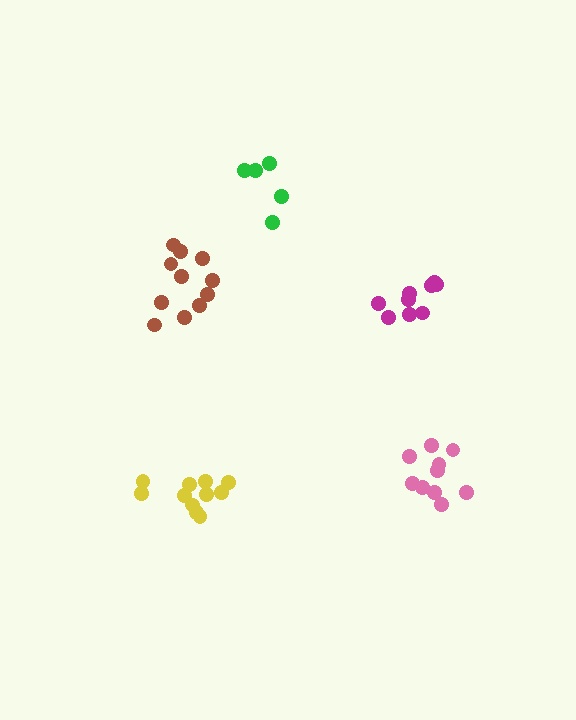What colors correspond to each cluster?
The clusters are colored: green, brown, yellow, pink, magenta.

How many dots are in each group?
Group 1: 5 dots, Group 2: 11 dots, Group 3: 11 dots, Group 4: 10 dots, Group 5: 9 dots (46 total).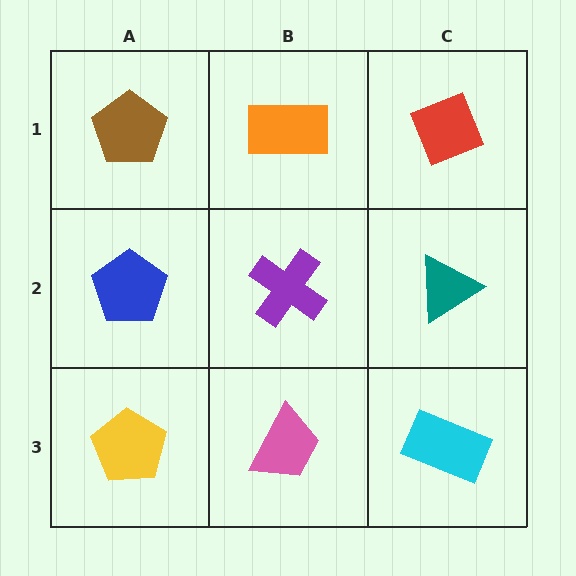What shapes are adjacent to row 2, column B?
An orange rectangle (row 1, column B), a pink trapezoid (row 3, column B), a blue pentagon (row 2, column A), a teal triangle (row 2, column C).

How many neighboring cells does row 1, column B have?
3.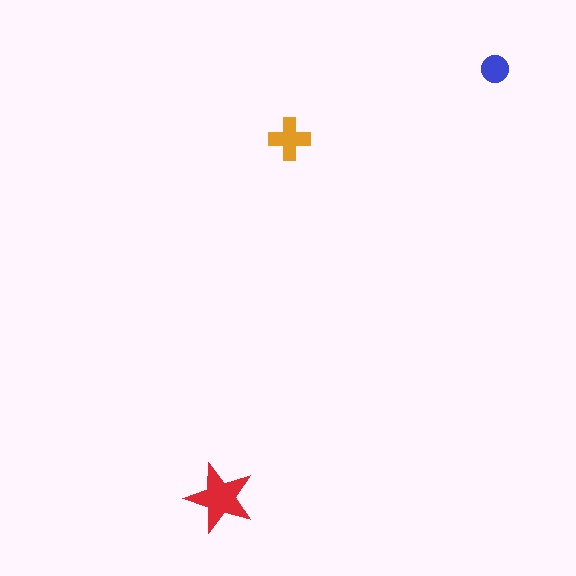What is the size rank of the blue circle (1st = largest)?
3rd.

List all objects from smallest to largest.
The blue circle, the orange cross, the red star.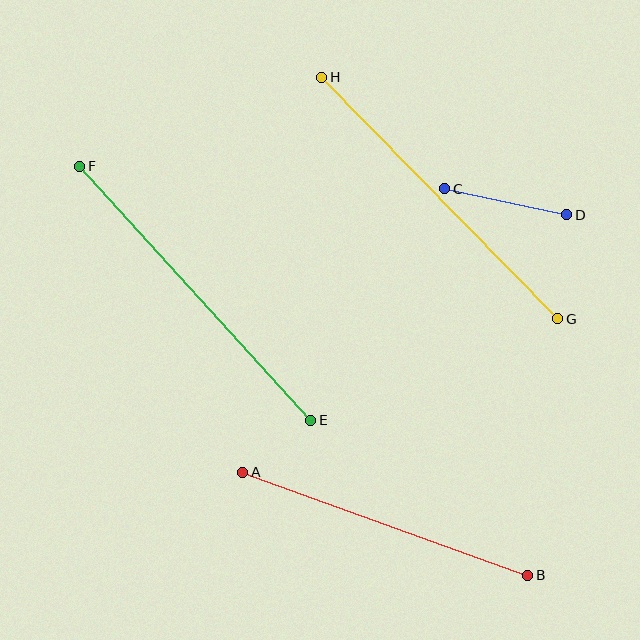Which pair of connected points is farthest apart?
Points E and F are farthest apart.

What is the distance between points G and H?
The distance is approximately 338 pixels.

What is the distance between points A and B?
The distance is approximately 303 pixels.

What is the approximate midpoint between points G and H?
The midpoint is at approximately (440, 198) pixels.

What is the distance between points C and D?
The distance is approximately 125 pixels.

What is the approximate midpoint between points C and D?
The midpoint is at approximately (506, 202) pixels.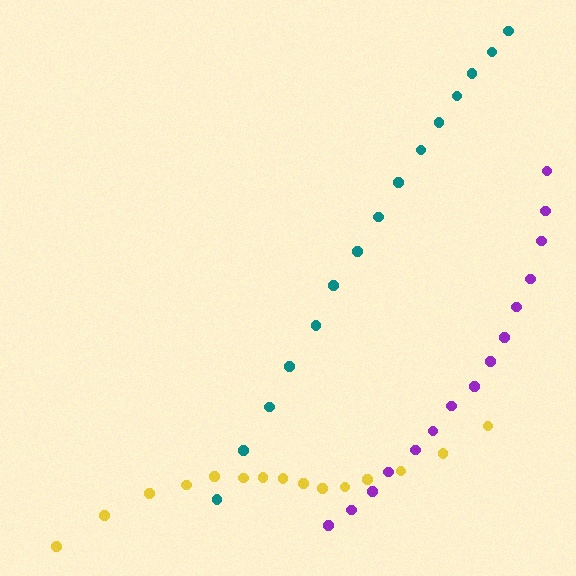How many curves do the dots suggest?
There are 3 distinct paths.